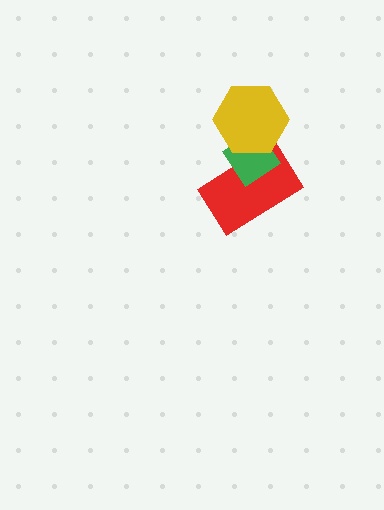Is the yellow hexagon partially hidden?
No, no other shape covers it.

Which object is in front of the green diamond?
The yellow hexagon is in front of the green diamond.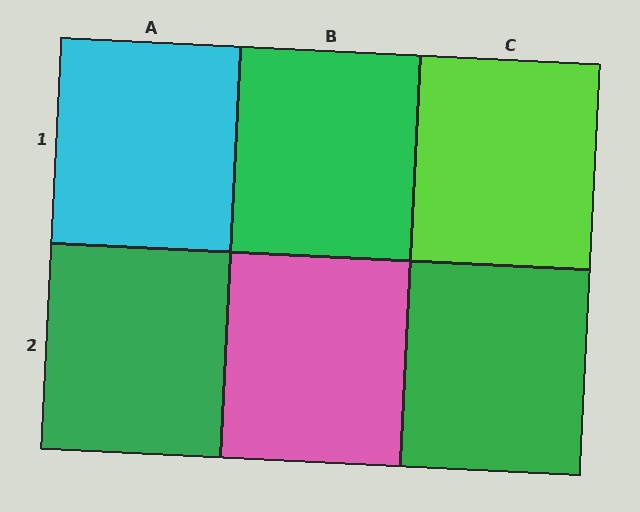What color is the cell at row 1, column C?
Lime.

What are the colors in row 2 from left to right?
Green, pink, green.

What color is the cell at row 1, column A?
Cyan.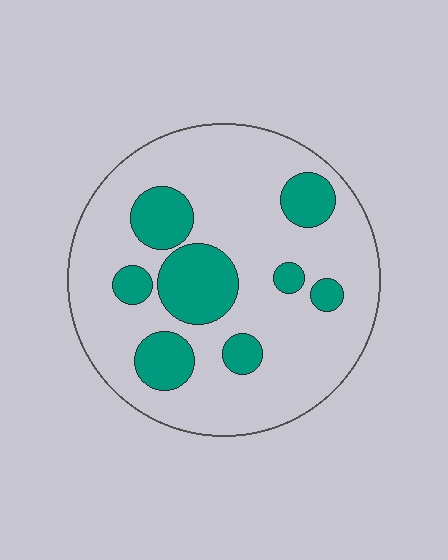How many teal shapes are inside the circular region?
8.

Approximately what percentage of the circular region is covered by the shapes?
Approximately 25%.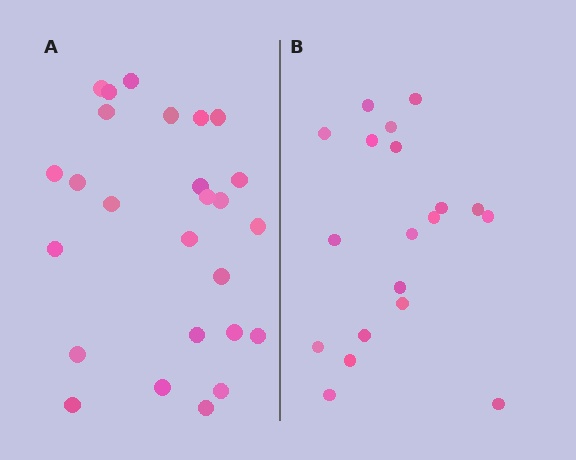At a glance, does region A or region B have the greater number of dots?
Region A (the left region) has more dots.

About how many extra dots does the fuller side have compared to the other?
Region A has roughly 8 or so more dots than region B.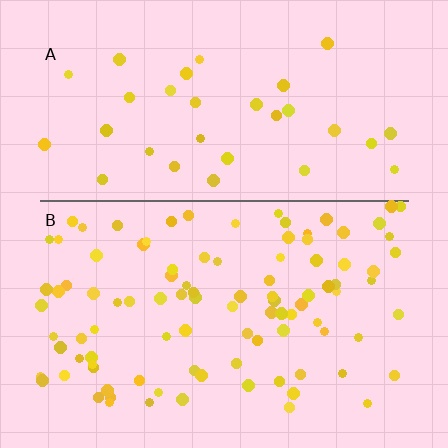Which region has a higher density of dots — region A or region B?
B (the bottom).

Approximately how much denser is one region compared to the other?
Approximately 3.0× — region B over region A.